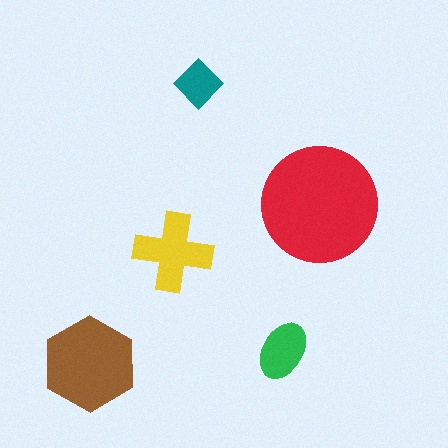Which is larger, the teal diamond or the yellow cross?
The yellow cross.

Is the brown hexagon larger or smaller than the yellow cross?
Larger.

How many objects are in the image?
There are 5 objects in the image.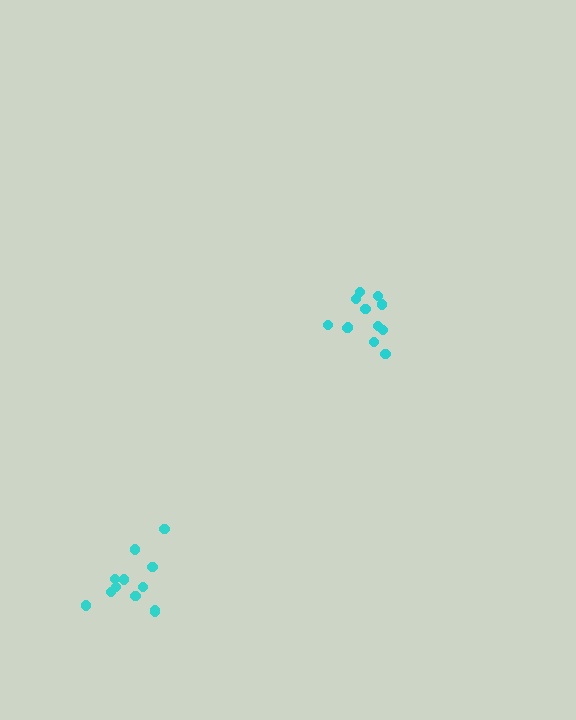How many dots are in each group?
Group 1: 12 dots, Group 2: 12 dots (24 total).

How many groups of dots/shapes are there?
There are 2 groups.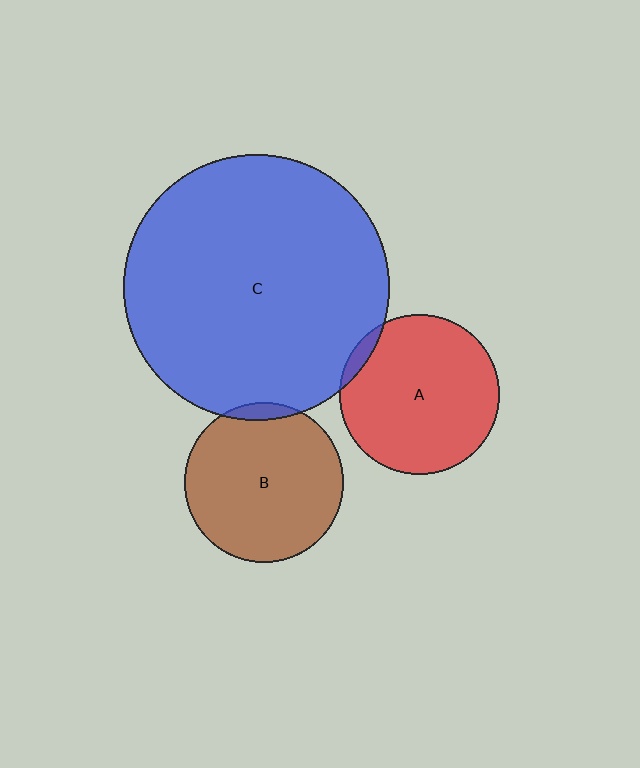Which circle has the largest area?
Circle C (blue).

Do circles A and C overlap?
Yes.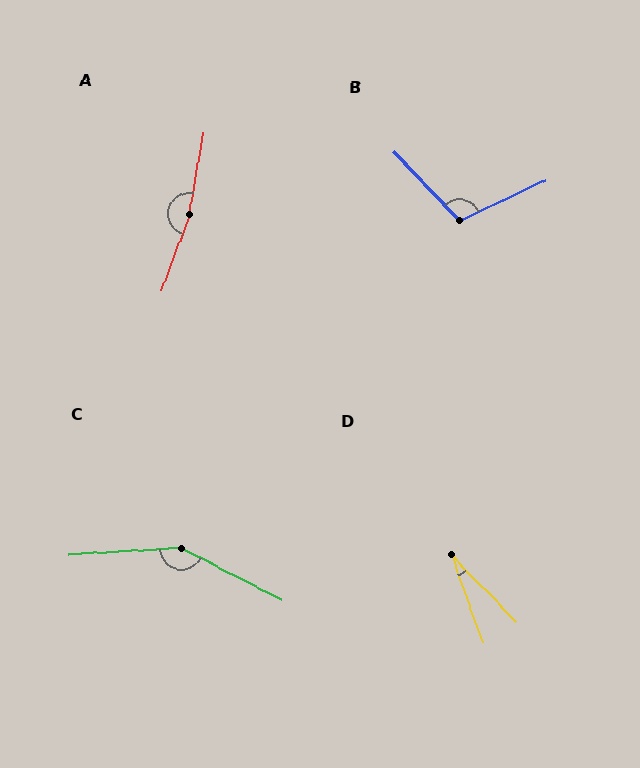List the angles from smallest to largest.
D (24°), B (108°), C (149°), A (170°).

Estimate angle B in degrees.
Approximately 108 degrees.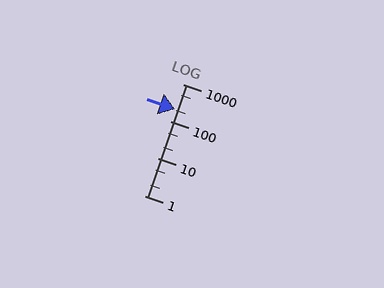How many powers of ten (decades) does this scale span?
The scale spans 3 decades, from 1 to 1000.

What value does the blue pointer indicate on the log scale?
The pointer indicates approximately 210.